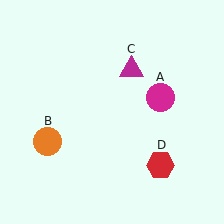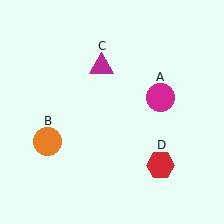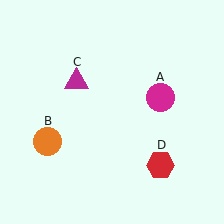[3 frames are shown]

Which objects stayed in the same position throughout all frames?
Magenta circle (object A) and orange circle (object B) and red hexagon (object D) remained stationary.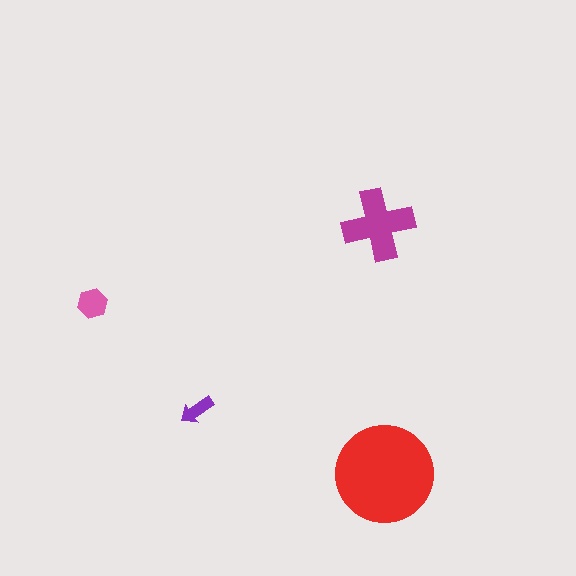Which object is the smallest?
The purple arrow.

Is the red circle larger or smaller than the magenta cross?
Larger.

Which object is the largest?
The red circle.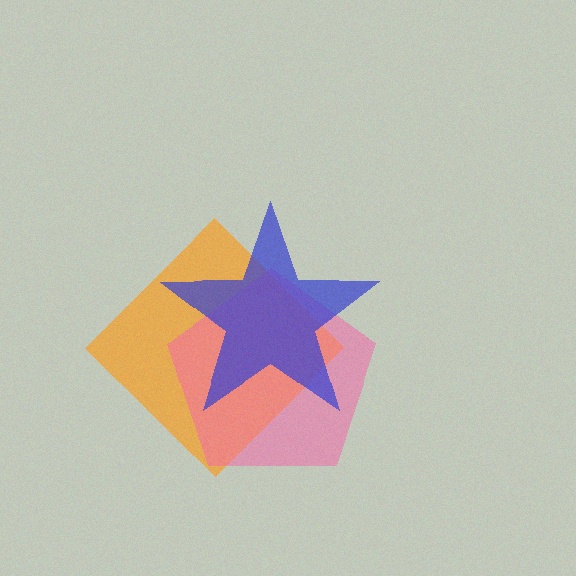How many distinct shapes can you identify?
There are 3 distinct shapes: an orange diamond, a pink pentagon, a blue star.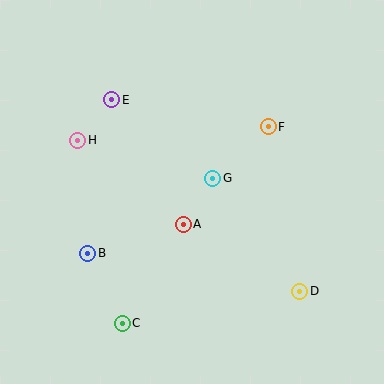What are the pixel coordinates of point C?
Point C is at (122, 323).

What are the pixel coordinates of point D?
Point D is at (300, 291).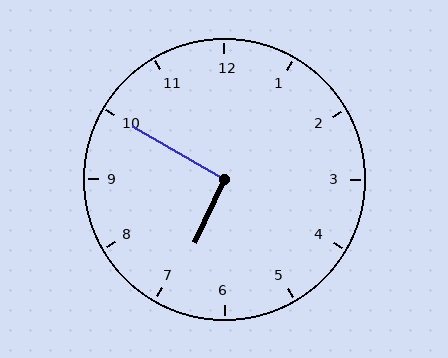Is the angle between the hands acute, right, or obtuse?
It is right.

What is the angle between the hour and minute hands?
Approximately 95 degrees.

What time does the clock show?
6:50.